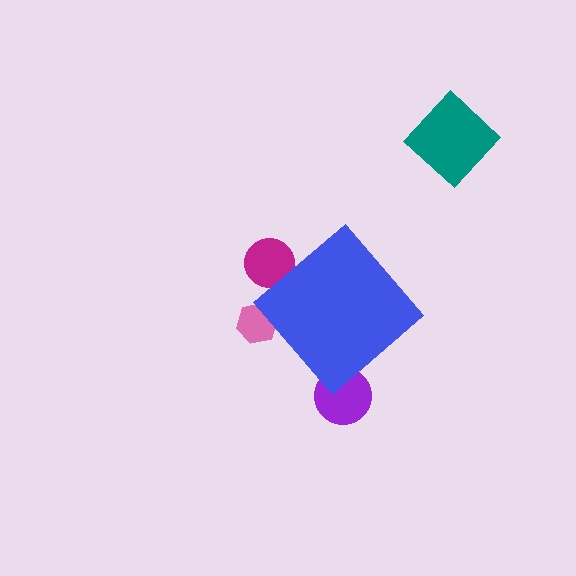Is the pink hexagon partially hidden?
Yes, the pink hexagon is partially hidden behind the blue diamond.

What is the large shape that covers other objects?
A blue diamond.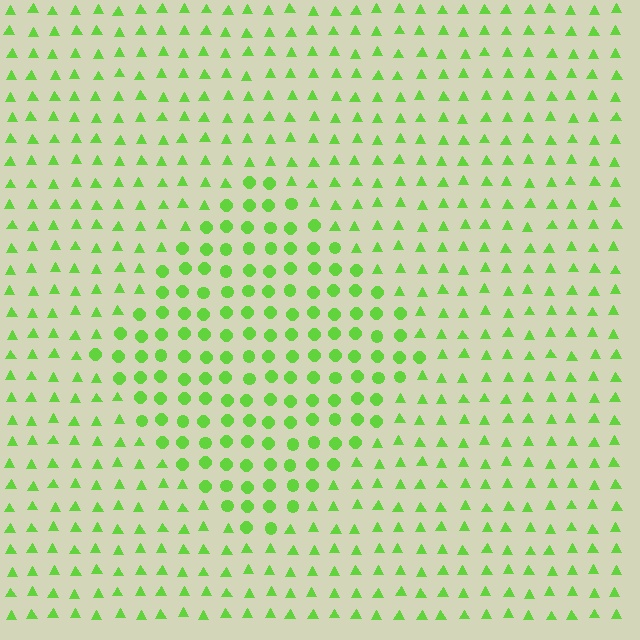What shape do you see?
I see a diamond.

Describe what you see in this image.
The image is filled with small lime elements arranged in a uniform grid. A diamond-shaped region contains circles, while the surrounding area contains triangles. The boundary is defined purely by the change in element shape.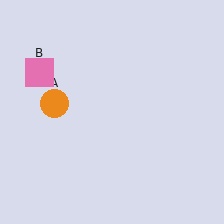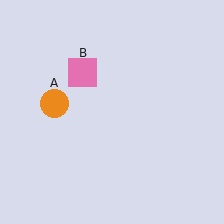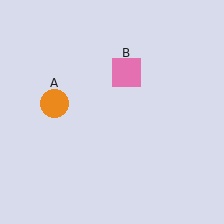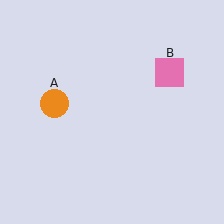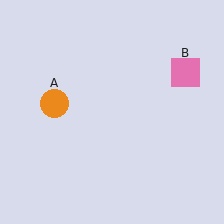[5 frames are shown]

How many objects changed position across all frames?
1 object changed position: pink square (object B).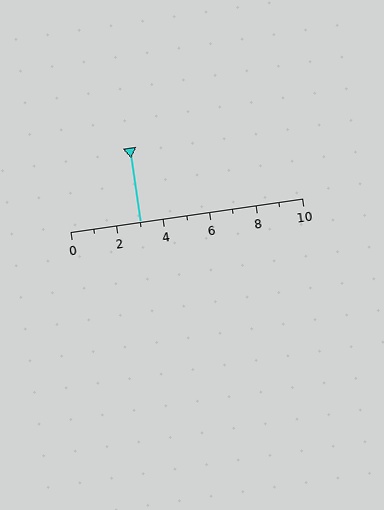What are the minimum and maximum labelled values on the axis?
The axis runs from 0 to 10.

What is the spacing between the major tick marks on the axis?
The major ticks are spaced 2 apart.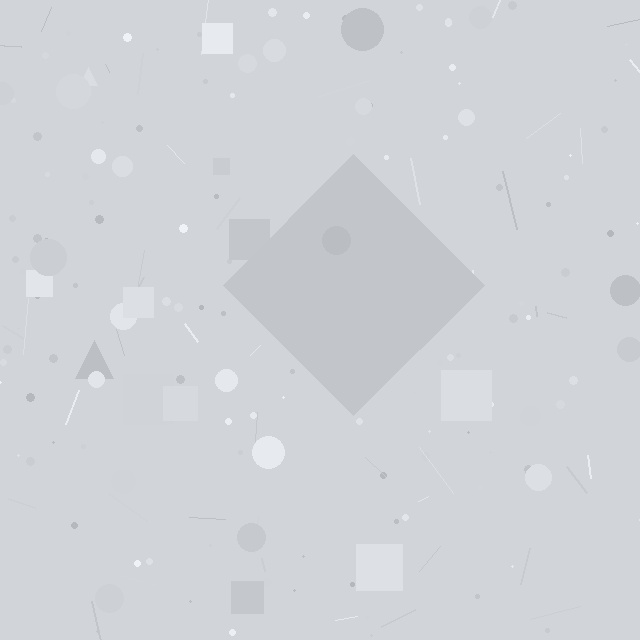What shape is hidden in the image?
A diamond is hidden in the image.